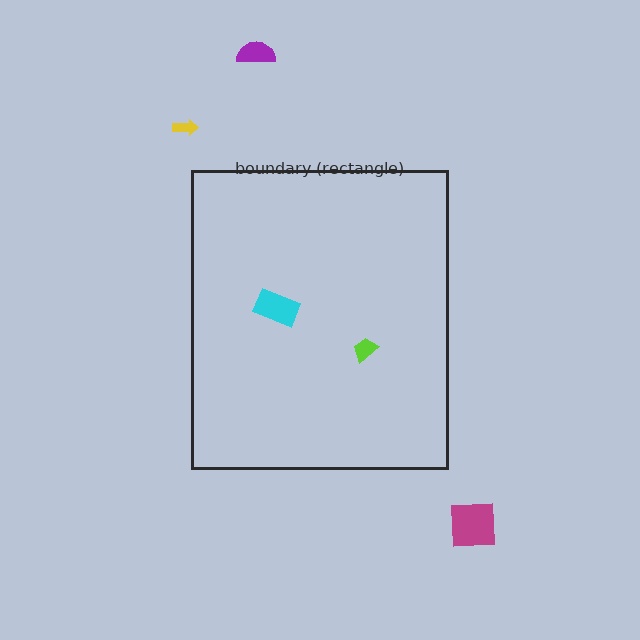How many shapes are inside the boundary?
2 inside, 3 outside.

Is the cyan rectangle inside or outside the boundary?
Inside.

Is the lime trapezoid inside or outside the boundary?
Inside.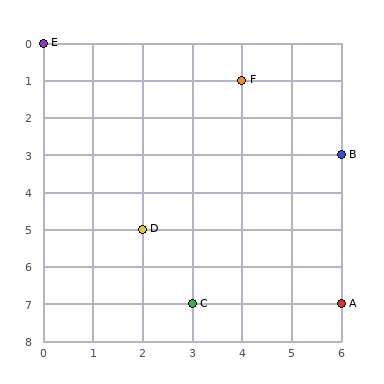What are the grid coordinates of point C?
Point C is at grid coordinates (3, 7).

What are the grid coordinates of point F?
Point F is at grid coordinates (4, 1).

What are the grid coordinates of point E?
Point E is at grid coordinates (0, 0).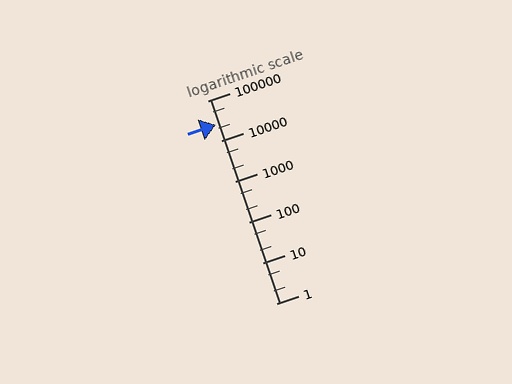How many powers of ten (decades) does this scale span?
The scale spans 5 decades, from 1 to 100000.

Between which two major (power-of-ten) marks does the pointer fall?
The pointer is between 10000 and 100000.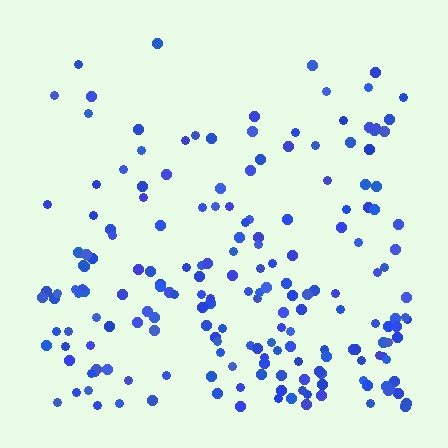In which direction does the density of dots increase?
From top to bottom, with the bottom side densest.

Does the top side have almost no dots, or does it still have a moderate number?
Still a moderate number, just noticeably fewer than the bottom.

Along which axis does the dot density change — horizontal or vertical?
Vertical.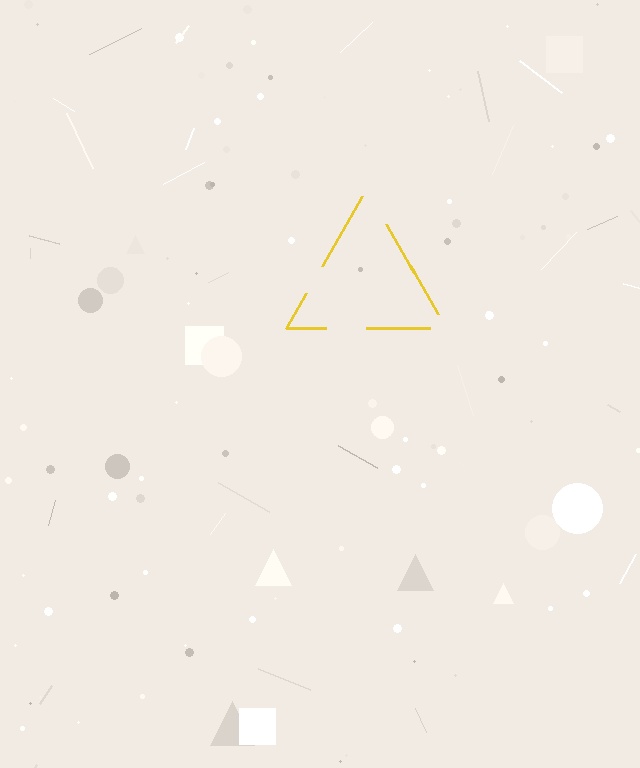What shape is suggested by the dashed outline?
The dashed outline suggests a triangle.